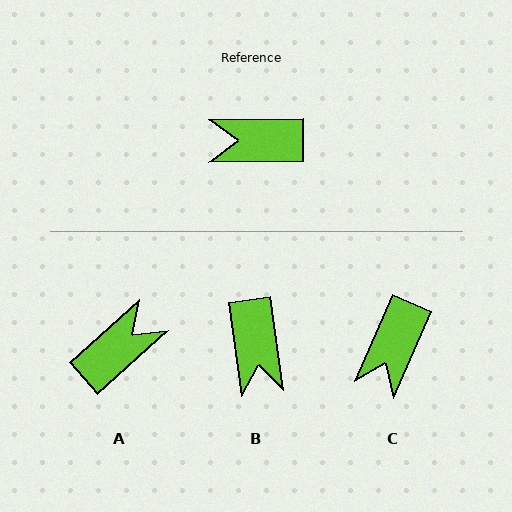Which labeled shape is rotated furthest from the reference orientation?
A, about 139 degrees away.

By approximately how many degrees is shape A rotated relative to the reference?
Approximately 139 degrees clockwise.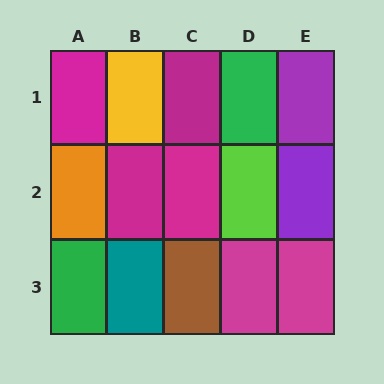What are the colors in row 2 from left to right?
Orange, magenta, magenta, lime, purple.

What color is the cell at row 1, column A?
Magenta.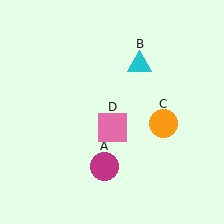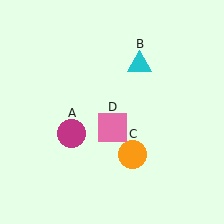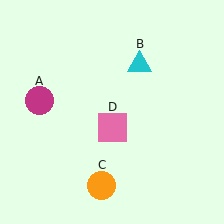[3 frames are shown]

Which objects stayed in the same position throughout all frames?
Cyan triangle (object B) and pink square (object D) remained stationary.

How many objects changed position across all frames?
2 objects changed position: magenta circle (object A), orange circle (object C).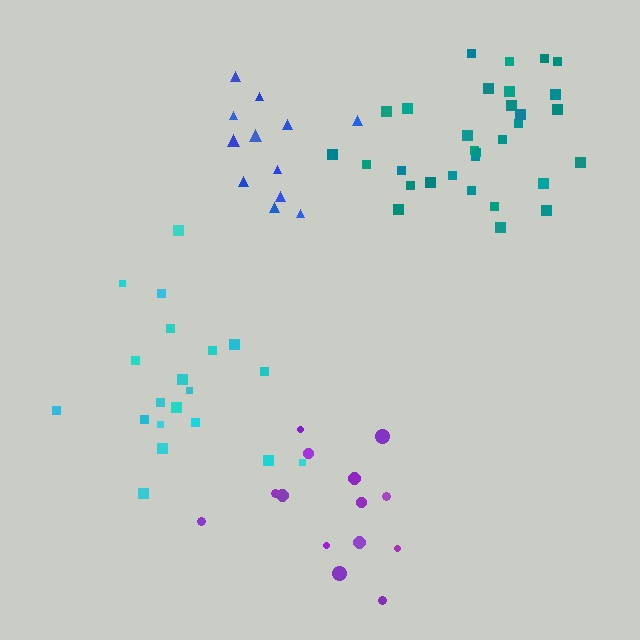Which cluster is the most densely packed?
Teal.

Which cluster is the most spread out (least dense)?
Purple.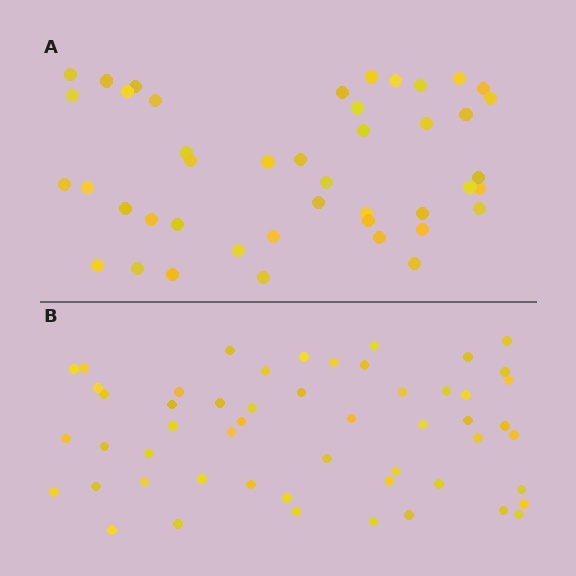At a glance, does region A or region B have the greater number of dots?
Region B (the bottom region) has more dots.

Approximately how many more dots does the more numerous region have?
Region B has roughly 8 or so more dots than region A.